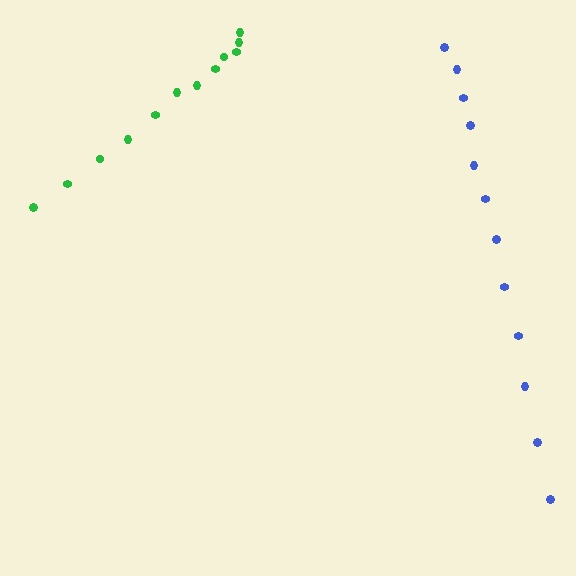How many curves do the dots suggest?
There are 2 distinct paths.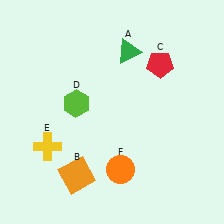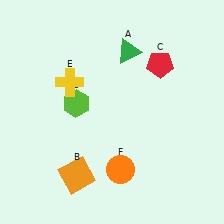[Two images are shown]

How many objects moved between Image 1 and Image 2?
1 object moved between the two images.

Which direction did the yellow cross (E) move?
The yellow cross (E) moved up.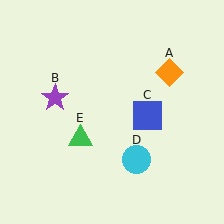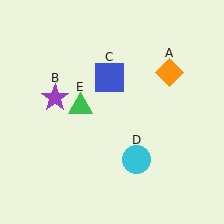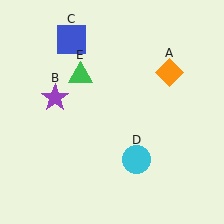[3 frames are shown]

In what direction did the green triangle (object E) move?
The green triangle (object E) moved up.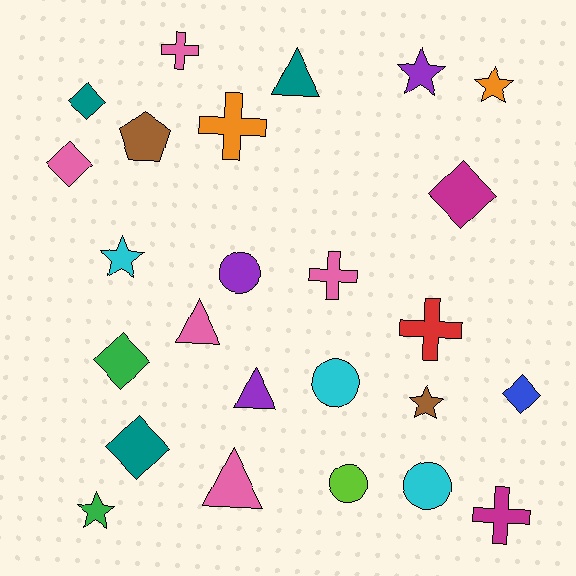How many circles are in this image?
There are 4 circles.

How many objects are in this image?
There are 25 objects.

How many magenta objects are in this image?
There are 2 magenta objects.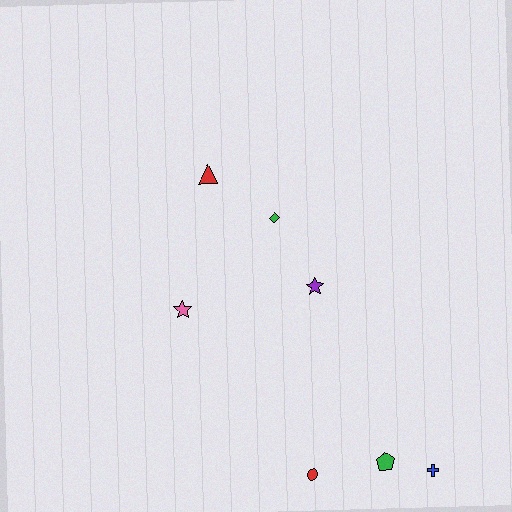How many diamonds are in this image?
There is 1 diamond.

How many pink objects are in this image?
There is 1 pink object.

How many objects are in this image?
There are 7 objects.